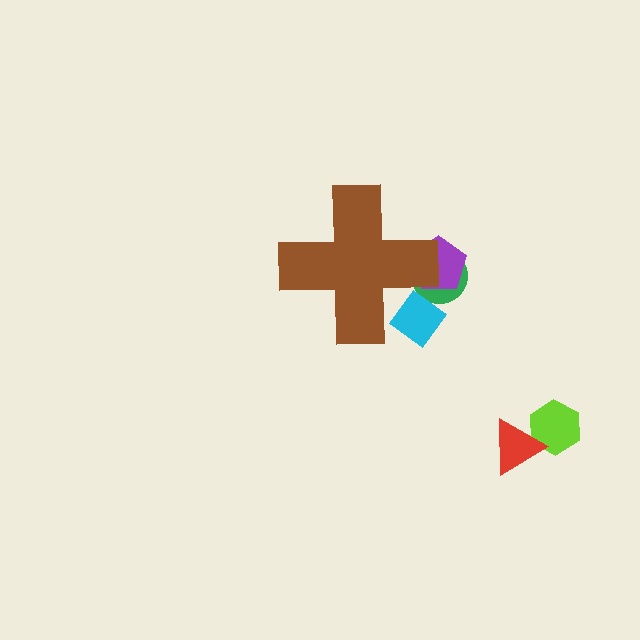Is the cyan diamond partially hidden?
Yes, the cyan diamond is partially hidden behind the brown cross.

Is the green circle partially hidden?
Yes, the green circle is partially hidden behind the brown cross.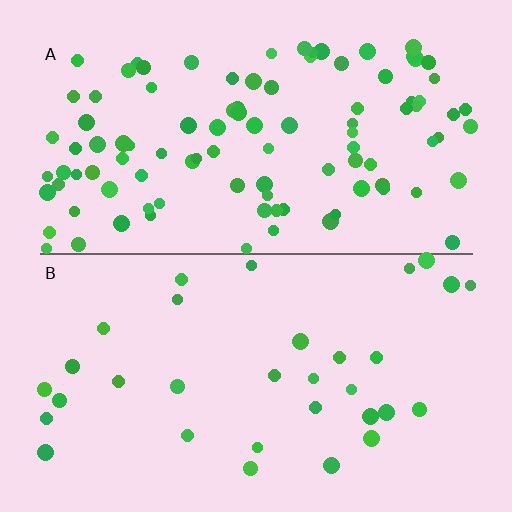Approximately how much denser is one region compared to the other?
Approximately 3.1× — region A over region B.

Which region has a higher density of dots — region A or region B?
A (the top).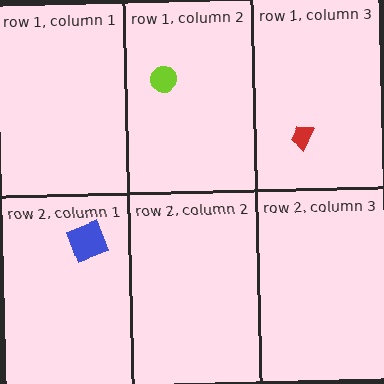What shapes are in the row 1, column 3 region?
The red trapezoid.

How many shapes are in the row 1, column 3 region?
1.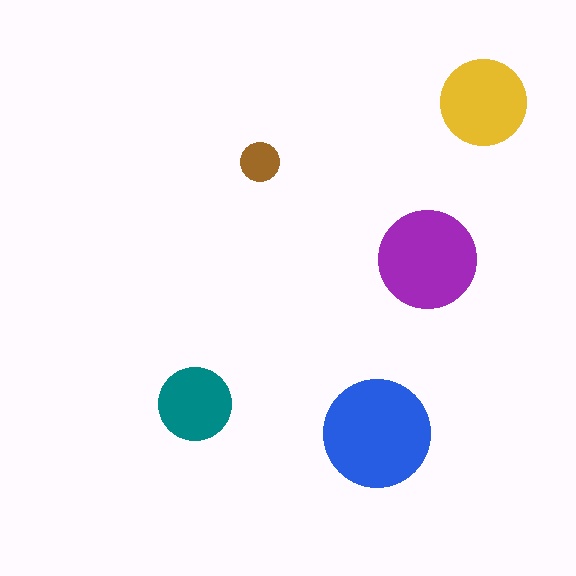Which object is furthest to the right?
The yellow circle is rightmost.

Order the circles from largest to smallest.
the blue one, the purple one, the yellow one, the teal one, the brown one.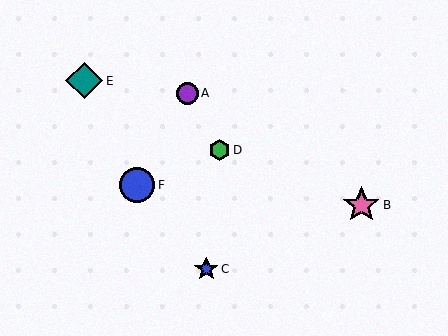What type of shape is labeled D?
Shape D is a green hexagon.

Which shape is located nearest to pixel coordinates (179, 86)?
The purple circle (labeled A) at (187, 93) is nearest to that location.